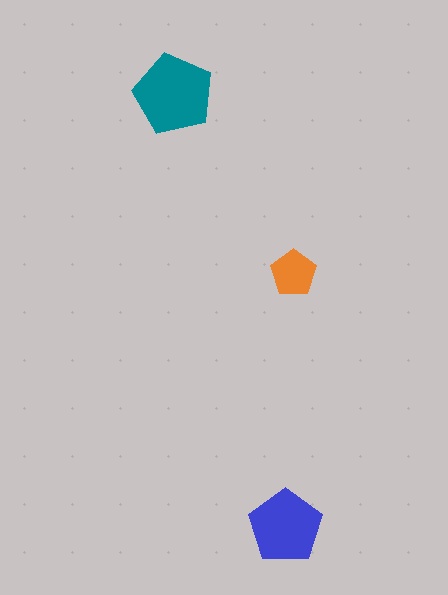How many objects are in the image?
There are 3 objects in the image.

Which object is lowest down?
The blue pentagon is bottommost.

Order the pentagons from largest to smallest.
the teal one, the blue one, the orange one.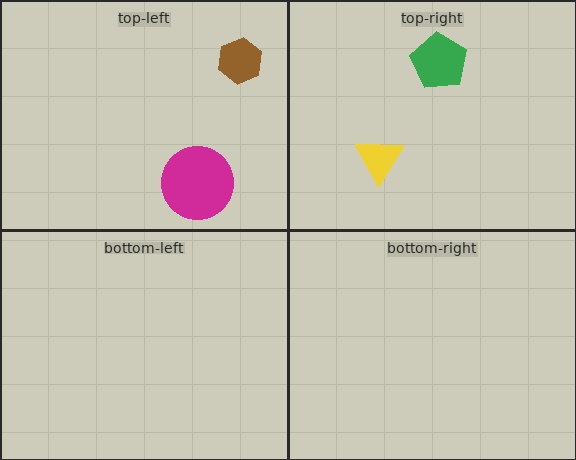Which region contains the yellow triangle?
The top-right region.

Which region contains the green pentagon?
The top-right region.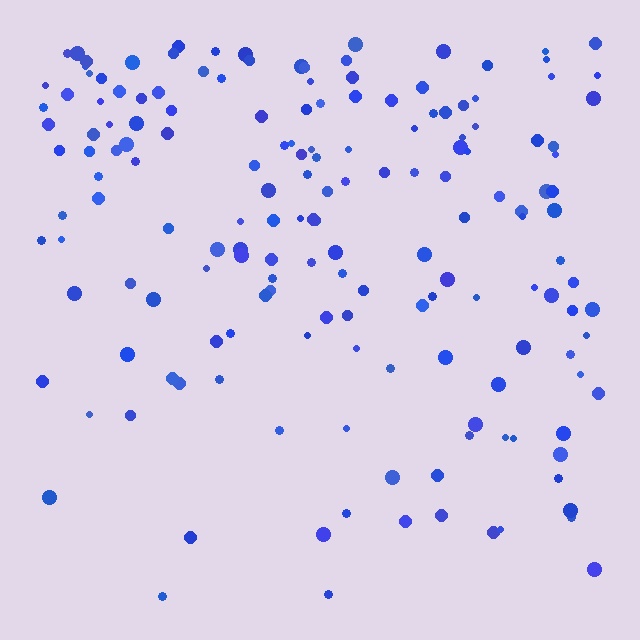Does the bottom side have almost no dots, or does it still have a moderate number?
Still a moderate number, just noticeably fewer than the top.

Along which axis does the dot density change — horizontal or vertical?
Vertical.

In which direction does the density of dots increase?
From bottom to top, with the top side densest.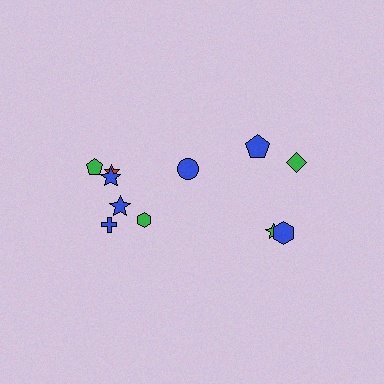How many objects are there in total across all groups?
There are 11 objects.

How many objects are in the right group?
There are 4 objects.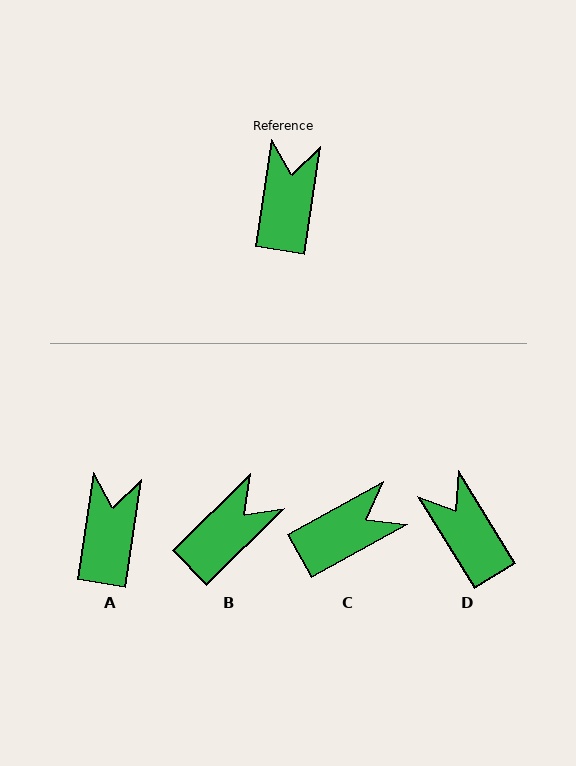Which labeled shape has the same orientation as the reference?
A.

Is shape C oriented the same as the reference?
No, it is off by about 53 degrees.